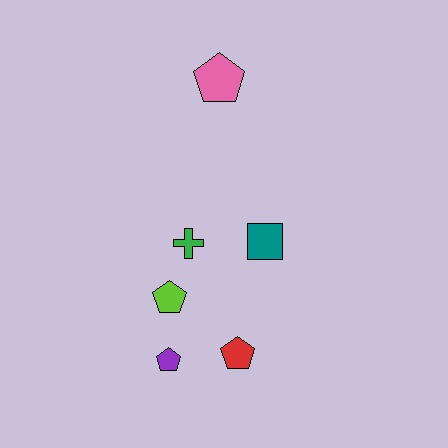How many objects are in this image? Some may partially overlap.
There are 6 objects.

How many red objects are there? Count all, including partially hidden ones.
There is 1 red object.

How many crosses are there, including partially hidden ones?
There is 1 cross.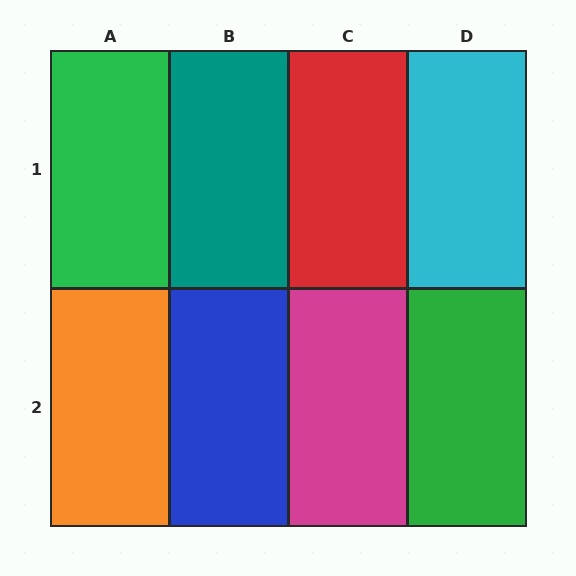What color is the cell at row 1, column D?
Cyan.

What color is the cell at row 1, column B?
Teal.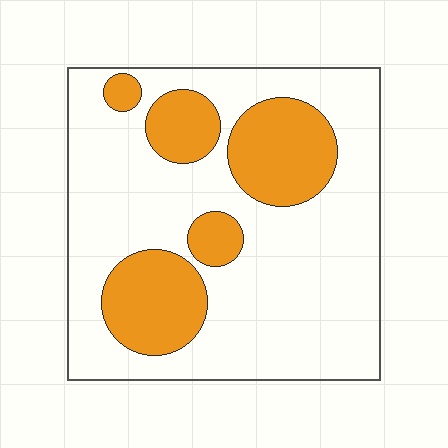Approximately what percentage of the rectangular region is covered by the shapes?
Approximately 25%.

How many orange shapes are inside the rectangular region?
5.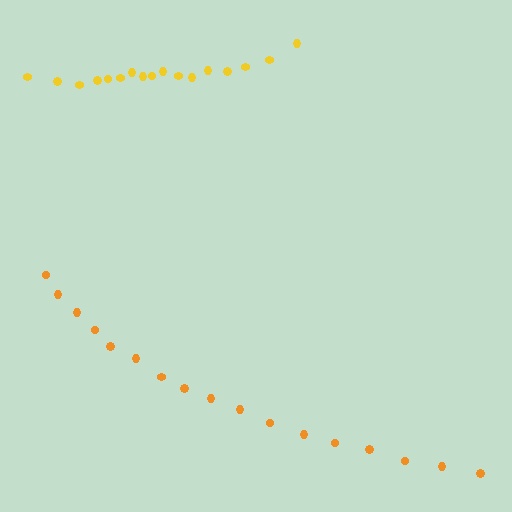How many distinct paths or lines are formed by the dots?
There are 2 distinct paths.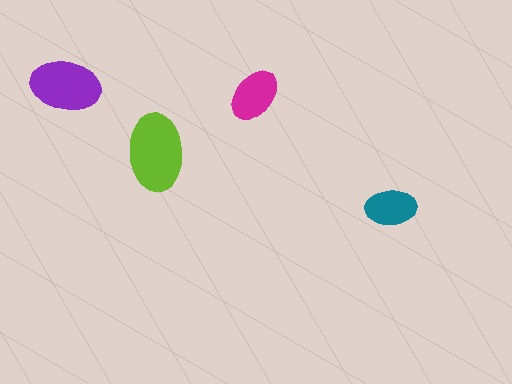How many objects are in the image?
There are 4 objects in the image.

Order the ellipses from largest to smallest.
the lime one, the purple one, the magenta one, the teal one.